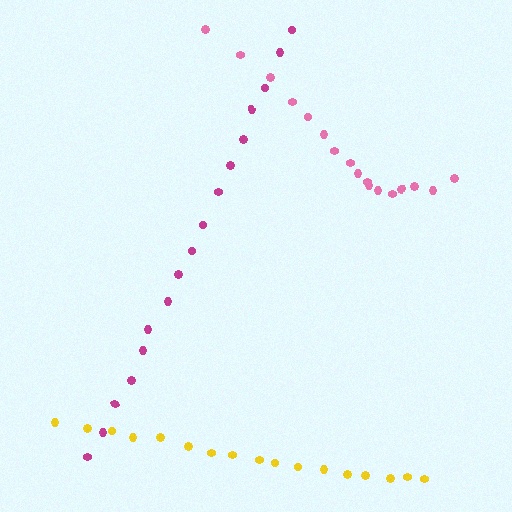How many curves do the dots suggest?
There are 3 distinct paths.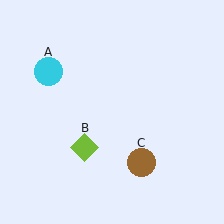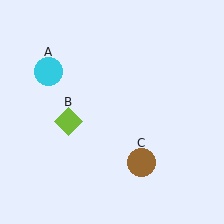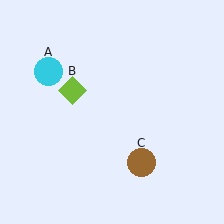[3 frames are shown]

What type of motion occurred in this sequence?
The lime diamond (object B) rotated clockwise around the center of the scene.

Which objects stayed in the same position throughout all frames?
Cyan circle (object A) and brown circle (object C) remained stationary.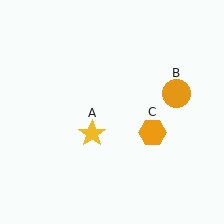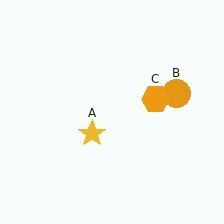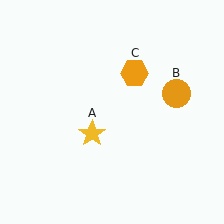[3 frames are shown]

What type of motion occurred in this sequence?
The orange hexagon (object C) rotated counterclockwise around the center of the scene.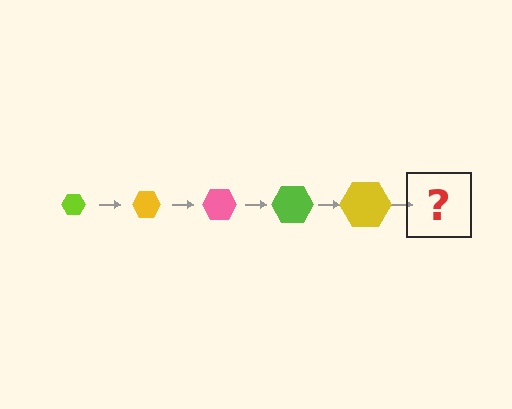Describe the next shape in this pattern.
It should be a pink hexagon, larger than the previous one.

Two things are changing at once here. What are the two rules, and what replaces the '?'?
The two rules are that the hexagon grows larger each step and the color cycles through lime, yellow, and pink. The '?' should be a pink hexagon, larger than the previous one.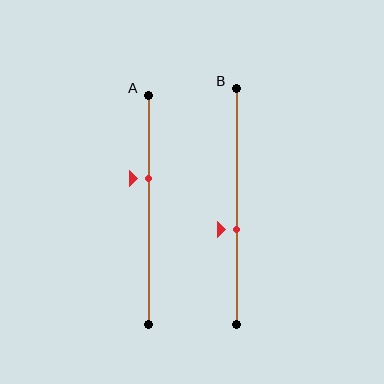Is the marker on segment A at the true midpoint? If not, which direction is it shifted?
No, the marker on segment A is shifted upward by about 13% of the segment length.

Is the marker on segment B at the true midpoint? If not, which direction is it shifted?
No, the marker on segment B is shifted downward by about 10% of the segment length.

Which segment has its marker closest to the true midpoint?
Segment B has its marker closest to the true midpoint.